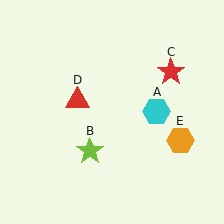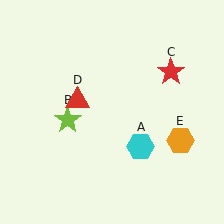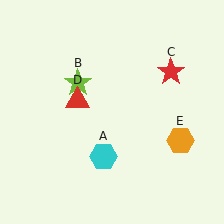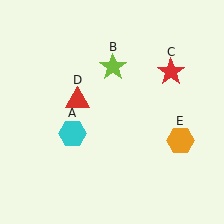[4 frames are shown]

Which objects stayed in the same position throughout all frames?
Red star (object C) and red triangle (object D) and orange hexagon (object E) remained stationary.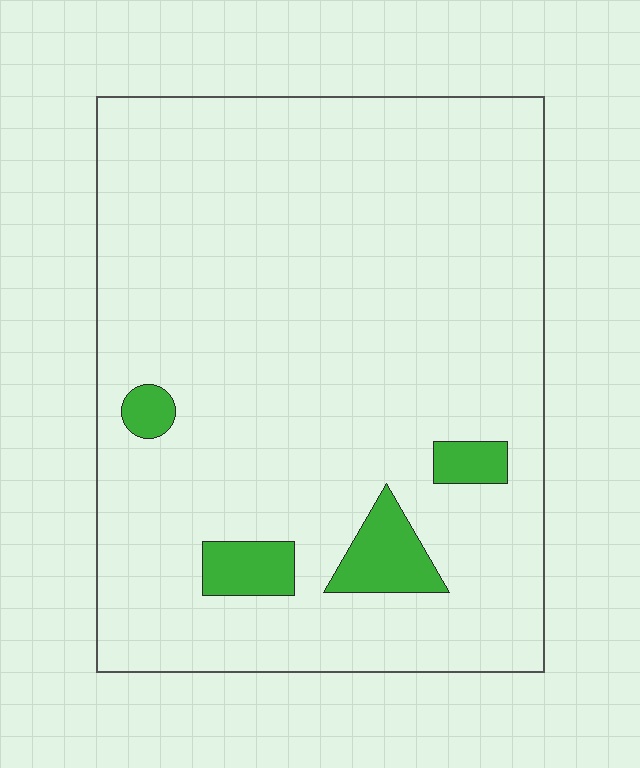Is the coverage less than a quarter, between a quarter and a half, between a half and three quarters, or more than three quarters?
Less than a quarter.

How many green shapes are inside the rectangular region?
4.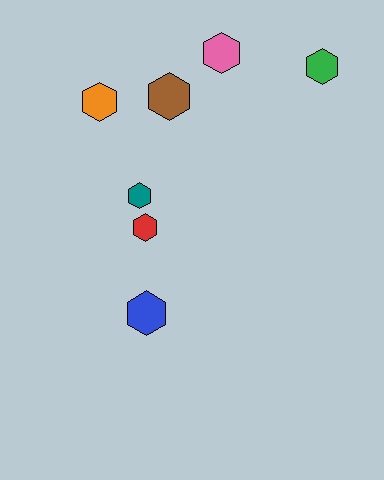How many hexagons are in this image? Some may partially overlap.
There are 7 hexagons.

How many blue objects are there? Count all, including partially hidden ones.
There is 1 blue object.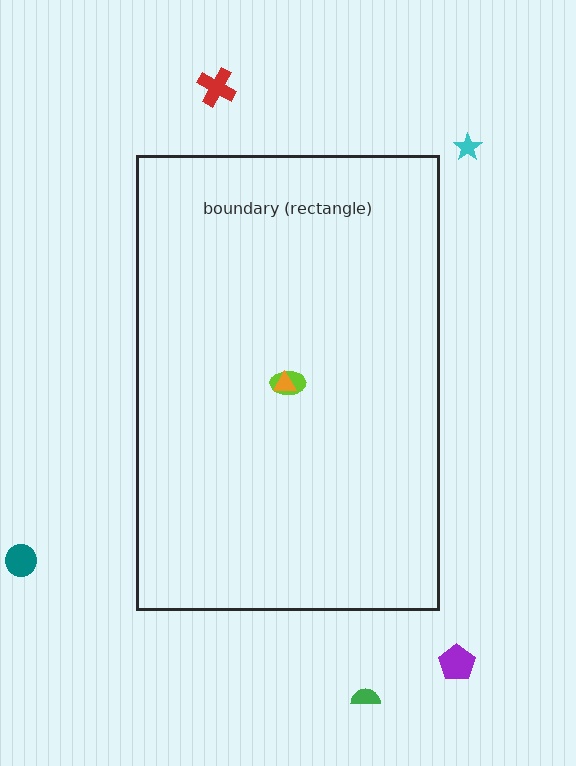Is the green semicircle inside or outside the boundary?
Outside.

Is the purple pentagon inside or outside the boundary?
Outside.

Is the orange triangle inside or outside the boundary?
Inside.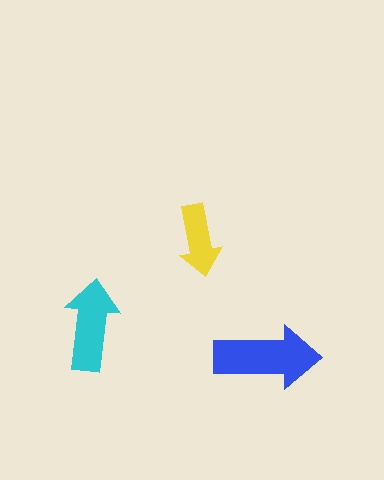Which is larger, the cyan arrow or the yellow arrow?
The cyan one.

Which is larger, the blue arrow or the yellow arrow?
The blue one.